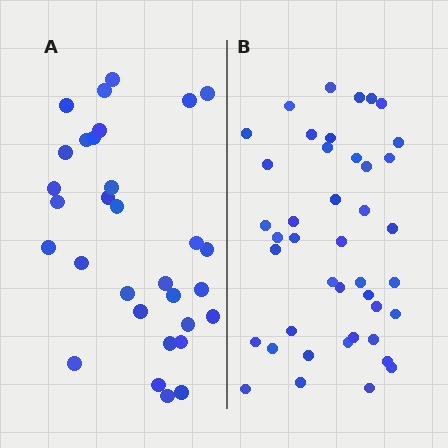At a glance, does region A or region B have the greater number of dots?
Region B (the right region) has more dots.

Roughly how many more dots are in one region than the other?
Region B has roughly 12 or so more dots than region A.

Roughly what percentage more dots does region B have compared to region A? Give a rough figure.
About 35% more.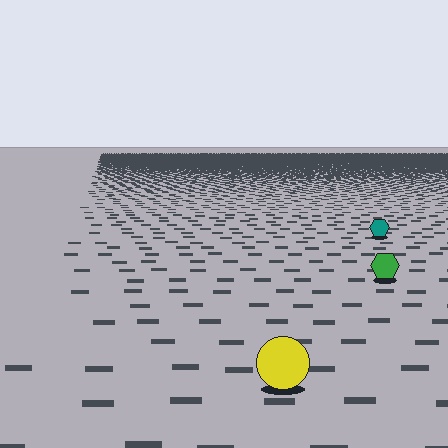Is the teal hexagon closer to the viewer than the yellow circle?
No. The yellow circle is closer — you can tell from the texture gradient: the ground texture is coarser near it.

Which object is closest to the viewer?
The yellow circle is closest. The texture marks near it are larger and more spread out.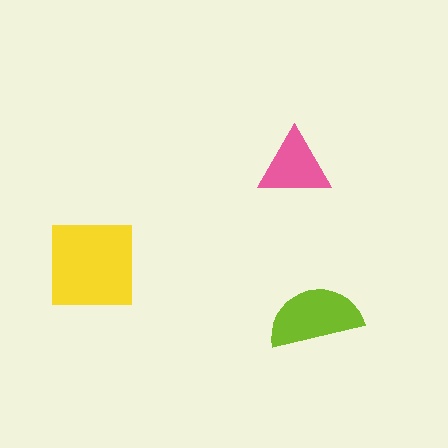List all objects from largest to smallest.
The yellow square, the lime semicircle, the pink triangle.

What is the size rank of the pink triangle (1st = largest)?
3rd.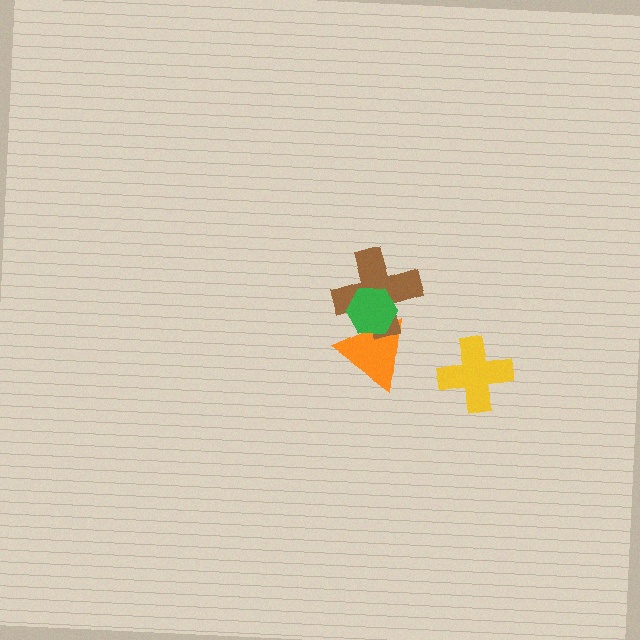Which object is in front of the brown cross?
The green hexagon is in front of the brown cross.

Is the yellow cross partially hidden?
No, no other shape covers it.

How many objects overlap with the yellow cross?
0 objects overlap with the yellow cross.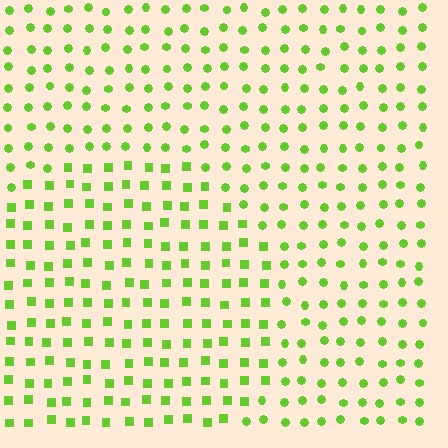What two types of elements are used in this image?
The image uses squares inside the circle region and circles outside it.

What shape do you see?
I see a circle.